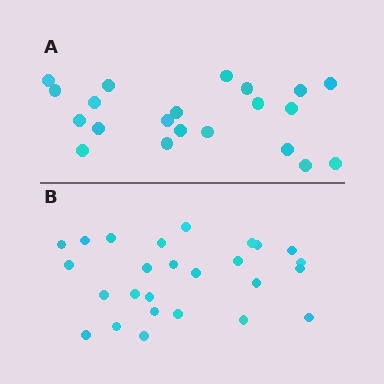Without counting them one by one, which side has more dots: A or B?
Region B (the bottom region) has more dots.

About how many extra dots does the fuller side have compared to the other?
Region B has about 5 more dots than region A.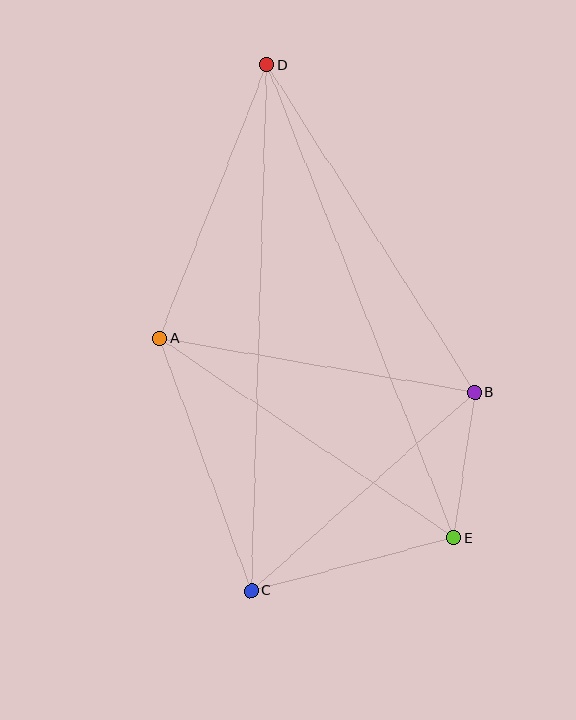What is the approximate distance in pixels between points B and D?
The distance between B and D is approximately 388 pixels.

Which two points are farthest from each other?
Points C and D are farthest from each other.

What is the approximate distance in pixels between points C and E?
The distance between C and E is approximately 210 pixels.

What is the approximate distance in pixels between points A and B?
The distance between A and B is approximately 320 pixels.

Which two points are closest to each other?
Points B and E are closest to each other.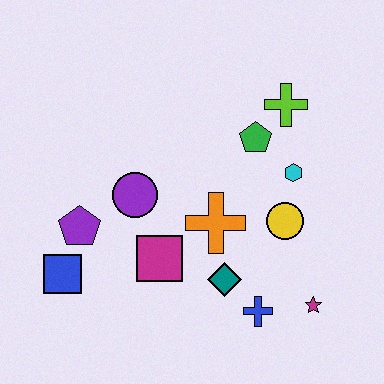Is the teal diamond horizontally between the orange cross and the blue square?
No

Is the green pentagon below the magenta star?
No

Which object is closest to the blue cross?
The teal diamond is closest to the blue cross.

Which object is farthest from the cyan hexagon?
The blue square is farthest from the cyan hexagon.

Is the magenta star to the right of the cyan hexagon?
Yes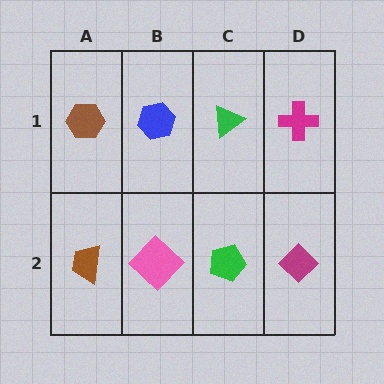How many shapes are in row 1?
4 shapes.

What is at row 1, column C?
A green triangle.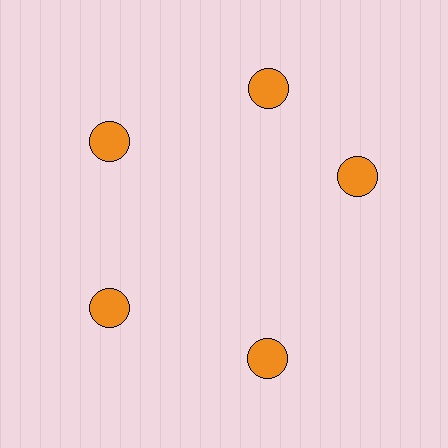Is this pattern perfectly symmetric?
No. The 5 orange circles are arranged in a ring, but one element near the 3 o'clock position is rotated out of alignment along the ring, breaking the 5-fold rotational symmetry.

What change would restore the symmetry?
The symmetry would be restored by rotating it back into even spacing with its neighbors so that all 5 circles sit at equal angles and equal distance from the center.